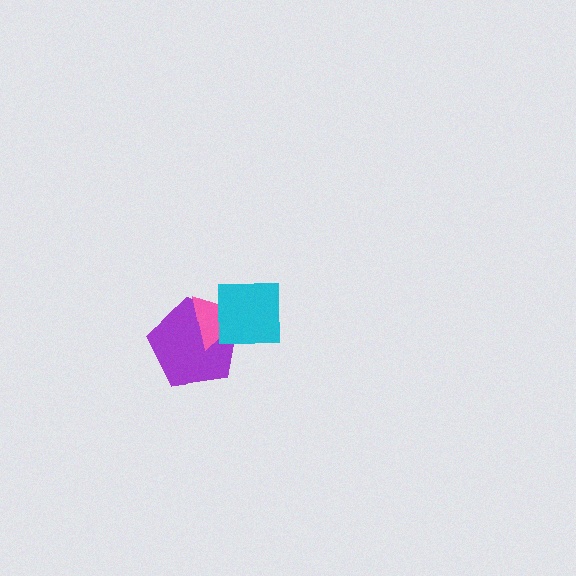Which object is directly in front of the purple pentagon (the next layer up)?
The pink triangle is directly in front of the purple pentagon.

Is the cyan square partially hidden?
No, no other shape covers it.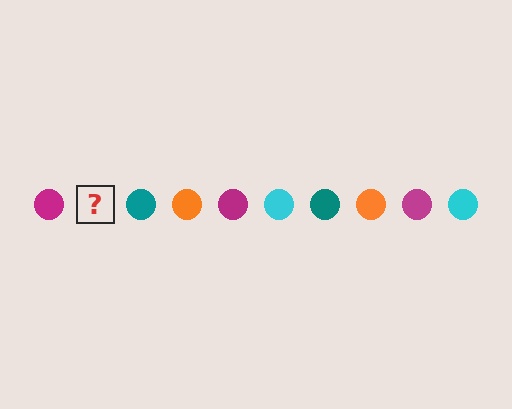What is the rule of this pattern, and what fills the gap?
The rule is that the pattern cycles through magenta, cyan, teal, orange circles. The gap should be filled with a cyan circle.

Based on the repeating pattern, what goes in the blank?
The blank should be a cyan circle.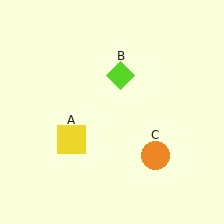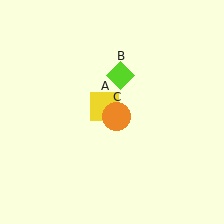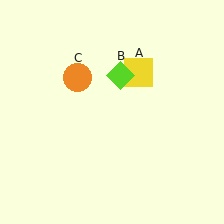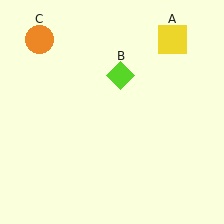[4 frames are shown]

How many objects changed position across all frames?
2 objects changed position: yellow square (object A), orange circle (object C).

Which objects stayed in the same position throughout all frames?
Lime diamond (object B) remained stationary.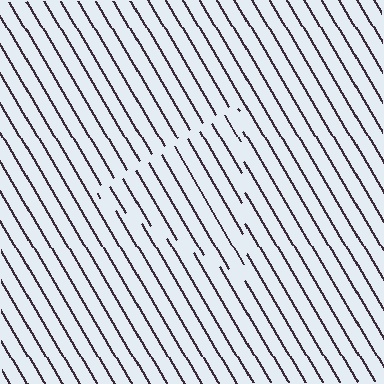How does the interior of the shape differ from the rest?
The interior of the shape contains the same grating, shifted by half a period — the contour is defined by the phase discontinuity where line-ends from the inner and outer gratings abut.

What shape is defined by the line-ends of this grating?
An illusory triangle. The interior of the shape contains the same grating, shifted by half a period — the contour is defined by the phase discontinuity where line-ends from the inner and outer gratings abut.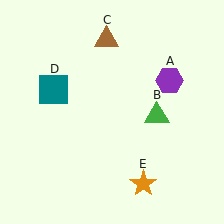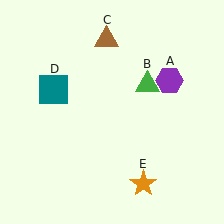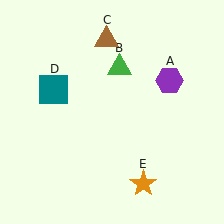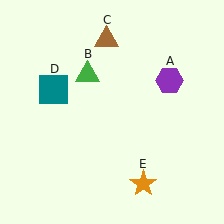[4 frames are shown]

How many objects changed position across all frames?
1 object changed position: green triangle (object B).